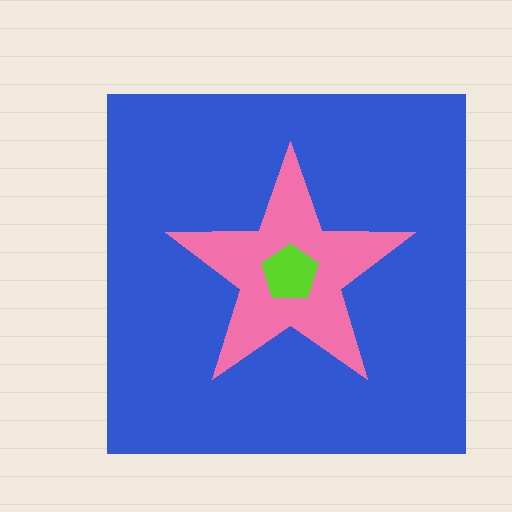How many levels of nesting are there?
3.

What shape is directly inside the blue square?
The pink star.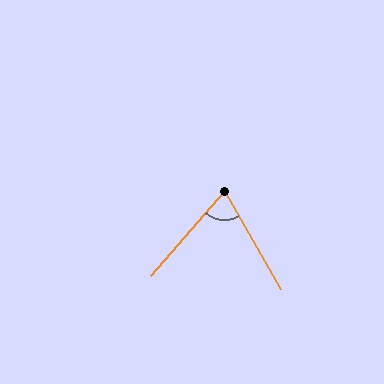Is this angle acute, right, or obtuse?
It is acute.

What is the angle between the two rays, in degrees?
Approximately 71 degrees.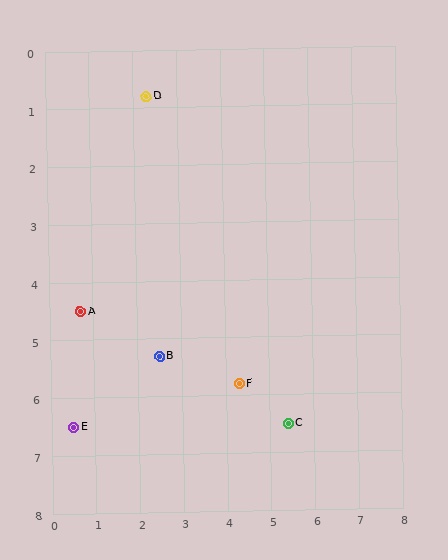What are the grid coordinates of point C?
Point C is at approximately (5.4, 6.5).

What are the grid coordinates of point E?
Point E is at approximately (0.5, 6.5).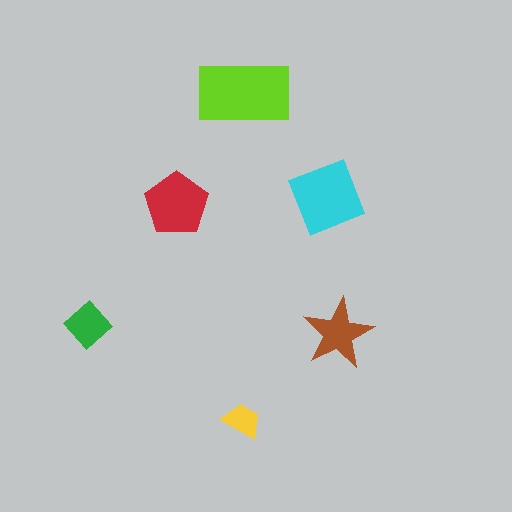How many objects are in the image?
There are 6 objects in the image.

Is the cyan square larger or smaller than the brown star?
Larger.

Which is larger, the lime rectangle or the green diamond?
The lime rectangle.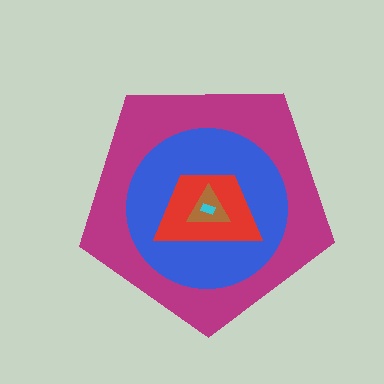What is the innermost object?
The cyan rectangle.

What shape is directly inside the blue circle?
The red trapezoid.